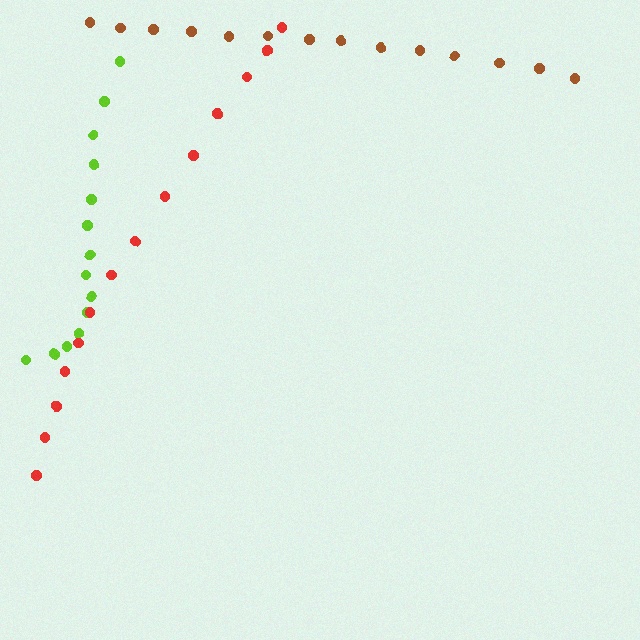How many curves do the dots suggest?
There are 3 distinct paths.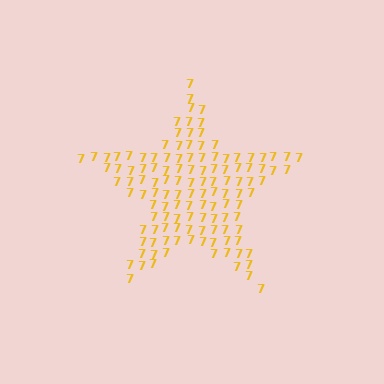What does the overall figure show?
The overall figure shows a star.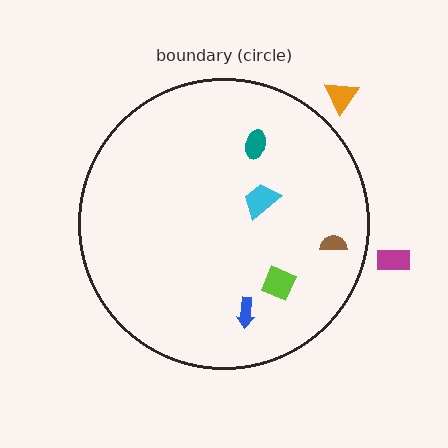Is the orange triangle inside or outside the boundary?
Outside.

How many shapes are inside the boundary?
5 inside, 2 outside.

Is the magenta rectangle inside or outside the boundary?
Outside.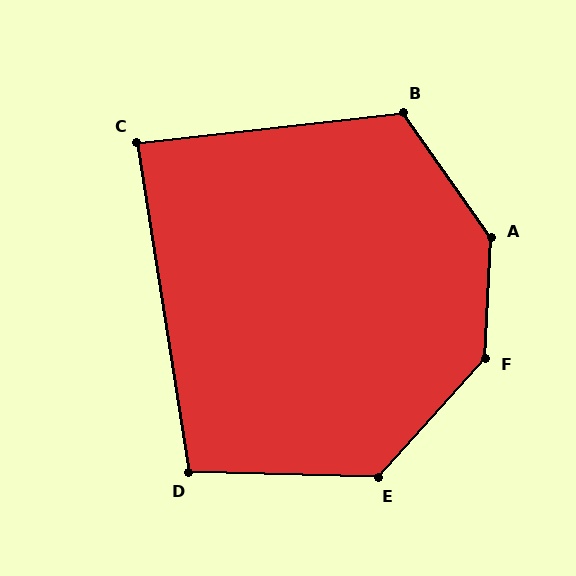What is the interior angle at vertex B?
Approximately 119 degrees (obtuse).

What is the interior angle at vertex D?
Approximately 100 degrees (obtuse).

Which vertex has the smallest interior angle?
C, at approximately 88 degrees.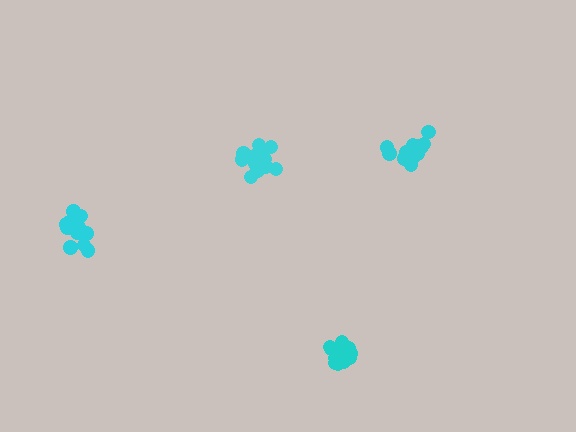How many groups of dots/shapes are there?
There are 4 groups.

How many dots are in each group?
Group 1: 12 dots, Group 2: 16 dots, Group 3: 16 dots, Group 4: 16 dots (60 total).